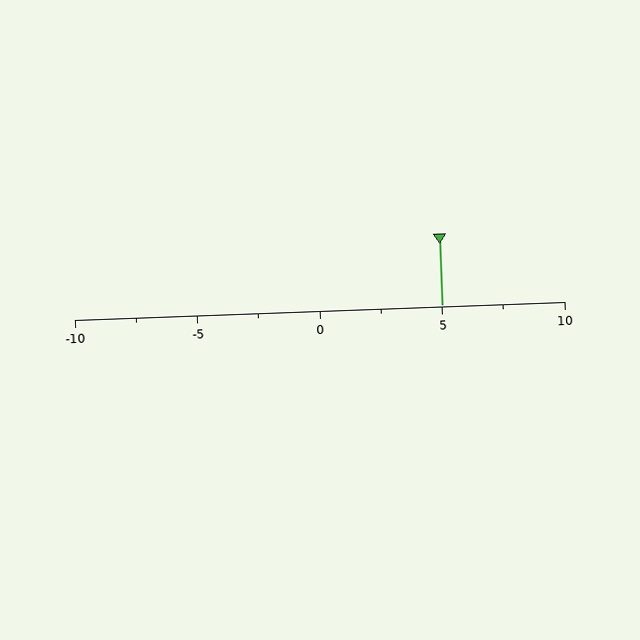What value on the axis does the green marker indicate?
The marker indicates approximately 5.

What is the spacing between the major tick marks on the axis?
The major ticks are spaced 5 apart.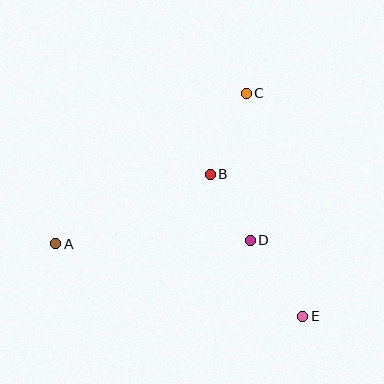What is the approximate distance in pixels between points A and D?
The distance between A and D is approximately 195 pixels.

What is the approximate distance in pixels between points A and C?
The distance between A and C is approximately 243 pixels.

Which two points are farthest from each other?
Points A and E are farthest from each other.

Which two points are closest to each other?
Points B and D are closest to each other.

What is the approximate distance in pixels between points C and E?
The distance between C and E is approximately 230 pixels.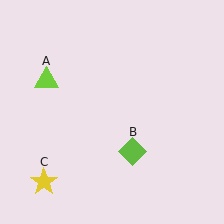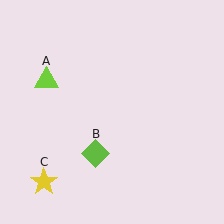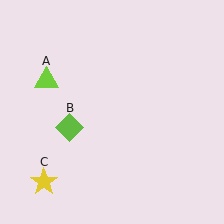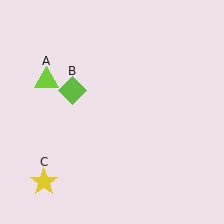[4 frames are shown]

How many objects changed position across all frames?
1 object changed position: lime diamond (object B).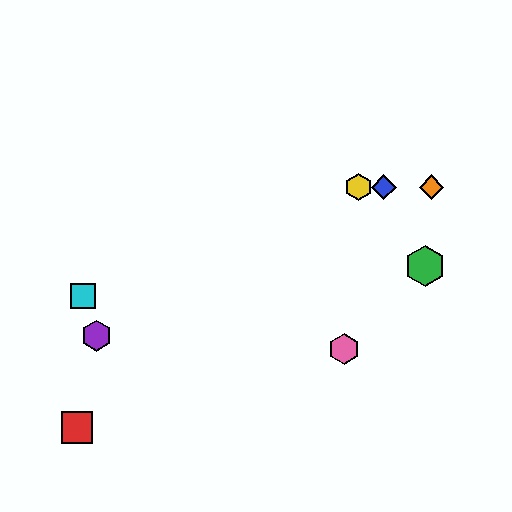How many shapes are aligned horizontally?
3 shapes (the blue diamond, the yellow hexagon, the orange diamond) are aligned horizontally.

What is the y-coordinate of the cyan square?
The cyan square is at y≈296.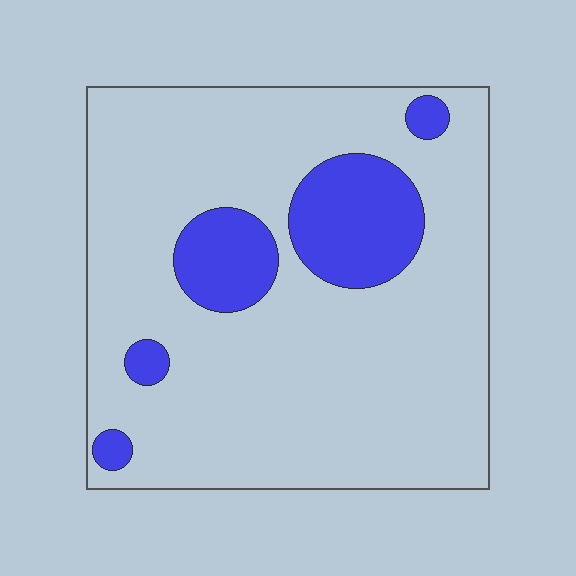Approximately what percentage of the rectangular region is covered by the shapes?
Approximately 15%.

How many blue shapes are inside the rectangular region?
5.